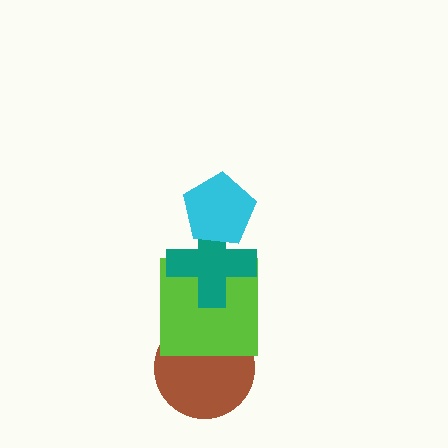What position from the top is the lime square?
The lime square is 3rd from the top.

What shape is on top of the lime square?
The teal cross is on top of the lime square.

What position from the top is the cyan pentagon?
The cyan pentagon is 1st from the top.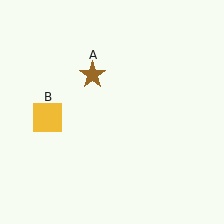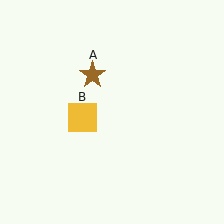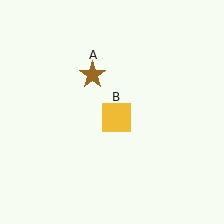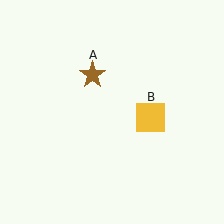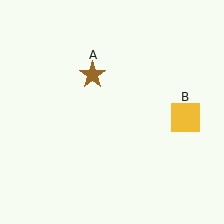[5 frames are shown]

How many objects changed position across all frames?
1 object changed position: yellow square (object B).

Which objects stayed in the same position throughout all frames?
Brown star (object A) remained stationary.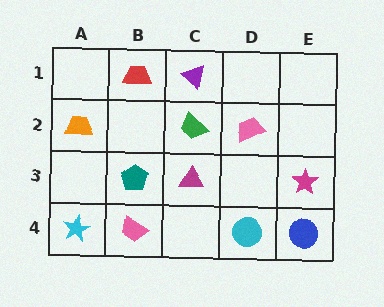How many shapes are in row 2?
3 shapes.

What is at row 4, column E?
A blue circle.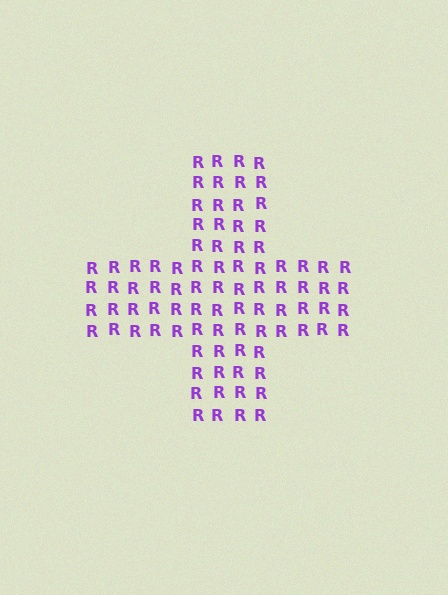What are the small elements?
The small elements are letter R's.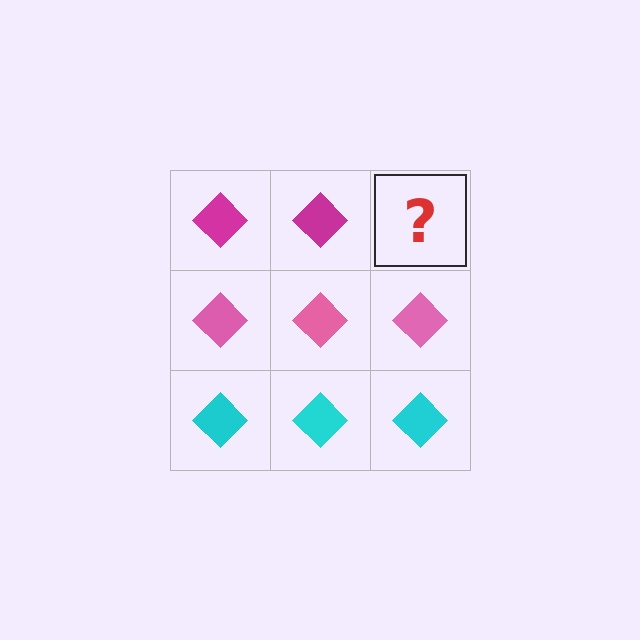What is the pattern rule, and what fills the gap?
The rule is that each row has a consistent color. The gap should be filled with a magenta diamond.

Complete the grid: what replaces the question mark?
The question mark should be replaced with a magenta diamond.